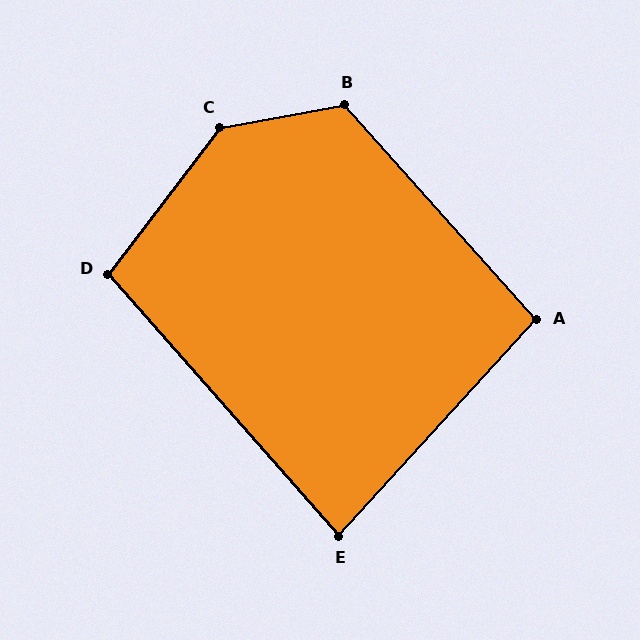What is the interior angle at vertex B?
Approximately 121 degrees (obtuse).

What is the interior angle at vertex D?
Approximately 101 degrees (obtuse).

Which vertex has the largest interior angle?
C, at approximately 138 degrees.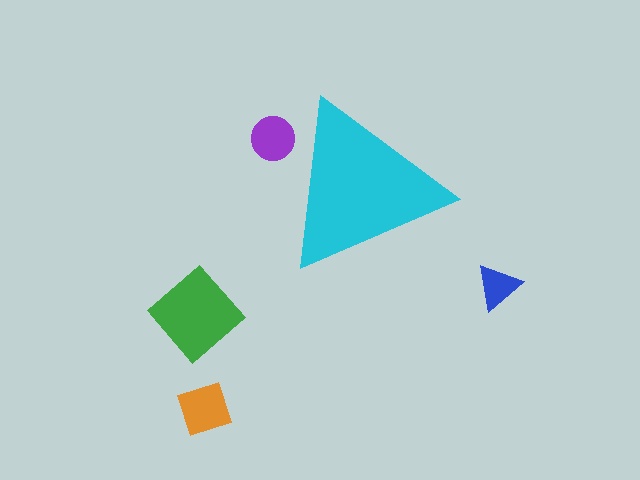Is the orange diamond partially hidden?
No, the orange diamond is fully visible.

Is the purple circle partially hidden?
Yes, the purple circle is partially hidden behind the cyan triangle.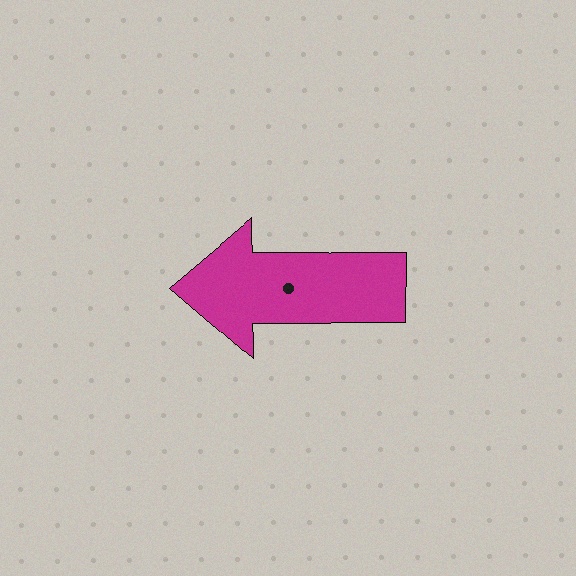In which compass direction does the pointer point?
West.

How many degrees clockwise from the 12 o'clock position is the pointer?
Approximately 270 degrees.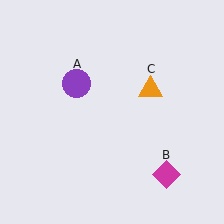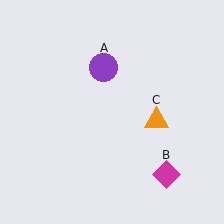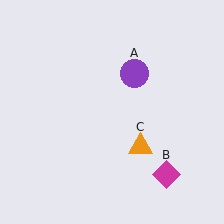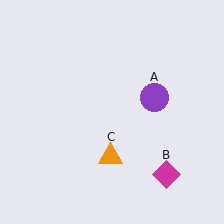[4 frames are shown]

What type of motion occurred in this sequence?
The purple circle (object A), orange triangle (object C) rotated clockwise around the center of the scene.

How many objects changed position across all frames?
2 objects changed position: purple circle (object A), orange triangle (object C).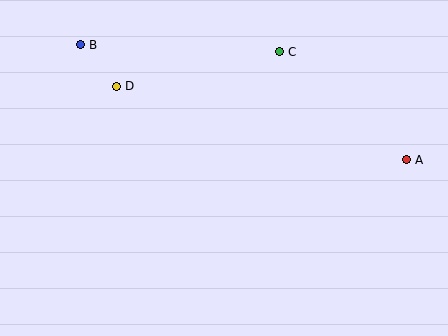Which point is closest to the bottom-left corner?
Point D is closest to the bottom-left corner.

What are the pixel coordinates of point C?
Point C is at (279, 52).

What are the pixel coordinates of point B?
Point B is at (80, 45).